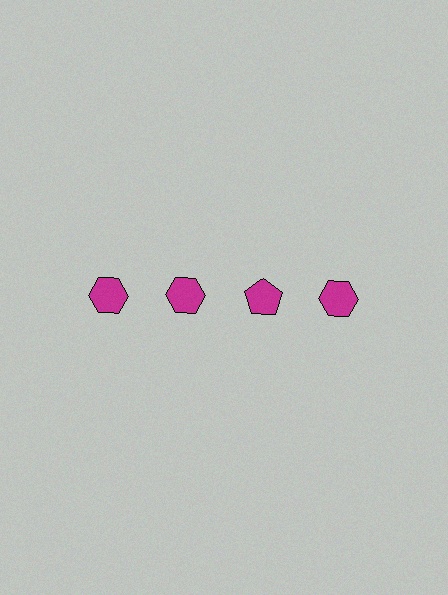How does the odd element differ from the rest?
It has a different shape: pentagon instead of hexagon.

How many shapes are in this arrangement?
There are 4 shapes arranged in a grid pattern.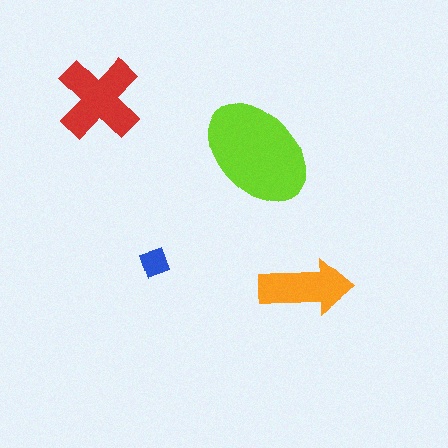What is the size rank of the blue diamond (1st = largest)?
4th.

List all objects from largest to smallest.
The lime ellipse, the red cross, the orange arrow, the blue diamond.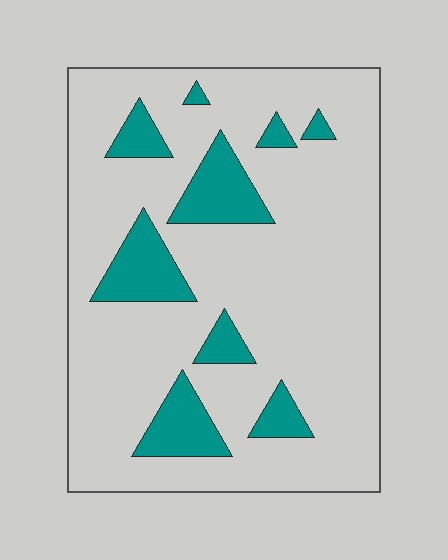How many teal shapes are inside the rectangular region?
9.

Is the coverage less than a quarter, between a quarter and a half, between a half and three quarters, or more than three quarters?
Less than a quarter.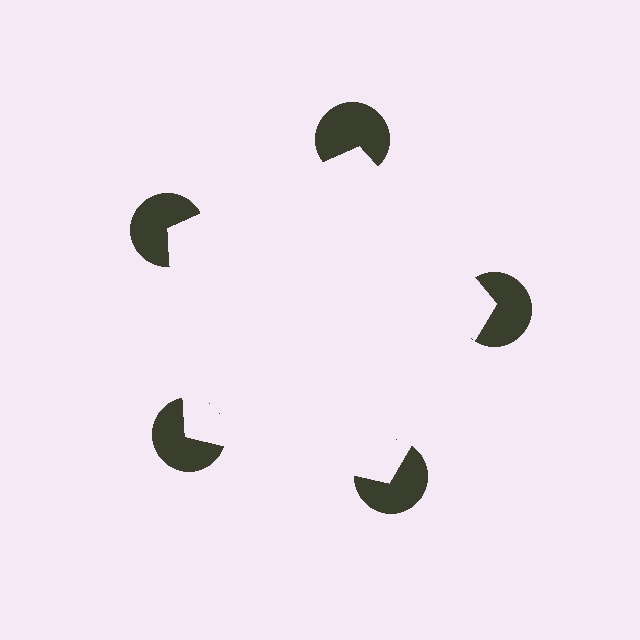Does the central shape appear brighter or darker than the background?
It typically appears slightly brighter than the background, even though no actual brightness change is drawn.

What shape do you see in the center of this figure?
An illusory pentagon — its edges are inferred from the aligned wedge cuts in the pac-man discs, not physically drawn.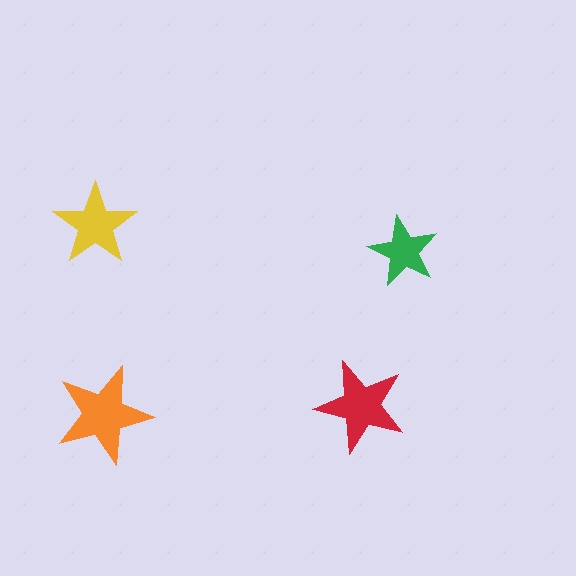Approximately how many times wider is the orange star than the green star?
About 1.5 times wider.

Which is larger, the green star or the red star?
The red one.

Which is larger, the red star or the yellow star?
The red one.